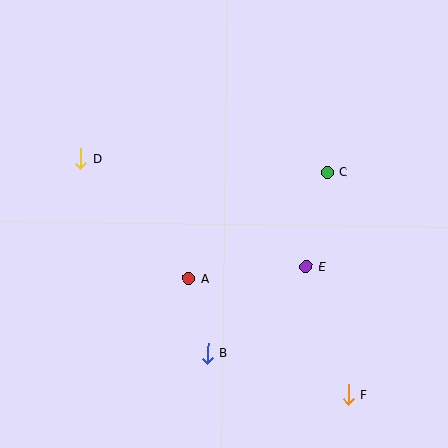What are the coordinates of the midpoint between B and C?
The midpoint between B and C is at (267, 263).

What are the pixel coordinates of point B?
Point B is at (207, 353).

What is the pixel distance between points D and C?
The distance between D and C is 246 pixels.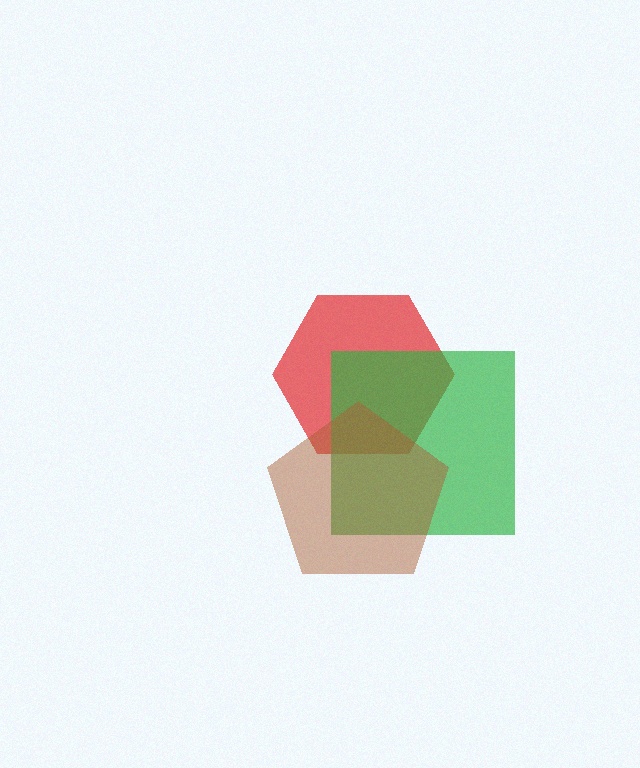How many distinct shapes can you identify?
There are 3 distinct shapes: a red hexagon, a green square, a brown pentagon.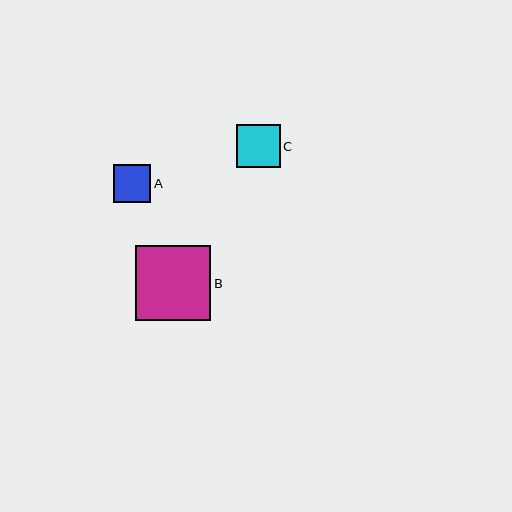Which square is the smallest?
Square A is the smallest with a size of approximately 38 pixels.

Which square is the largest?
Square B is the largest with a size of approximately 75 pixels.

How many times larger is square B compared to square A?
Square B is approximately 2.0 times the size of square A.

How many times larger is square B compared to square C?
Square B is approximately 1.7 times the size of square C.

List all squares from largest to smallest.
From largest to smallest: B, C, A.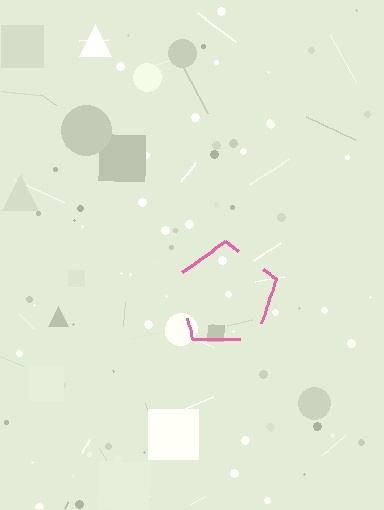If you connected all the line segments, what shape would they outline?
They would outline a pentagon.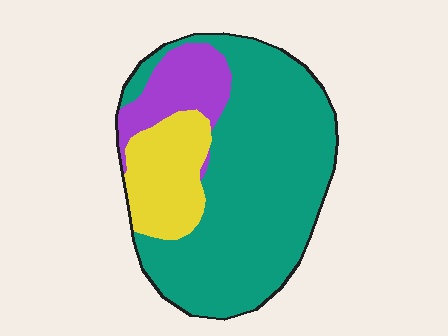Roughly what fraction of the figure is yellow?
Yellow takes up less than a quarter of the figure.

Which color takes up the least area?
Purple, at roughly 15%.